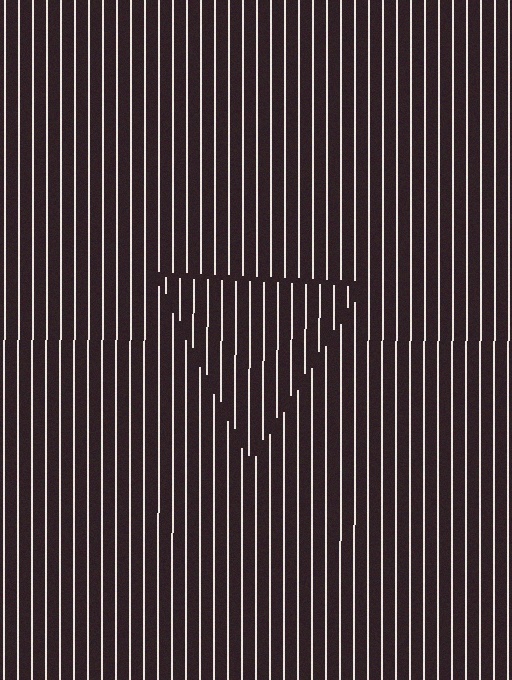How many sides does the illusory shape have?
3 sides — the line-ends trace a triangle.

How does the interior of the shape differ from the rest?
The interior of the shape contains the same grating, shifted by half a period — the contour is defined by the phase discontinuity where line-ends from the inner and outer gratings abut.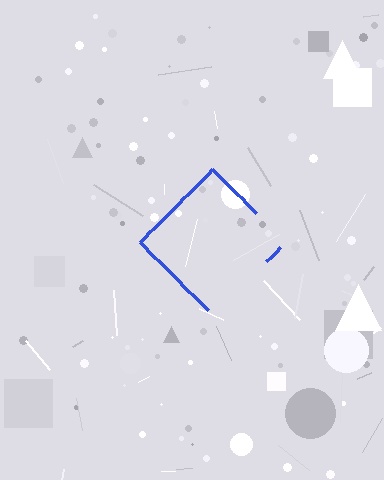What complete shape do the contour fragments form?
The contour fragments form a diamond.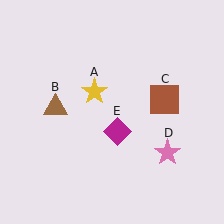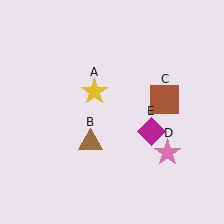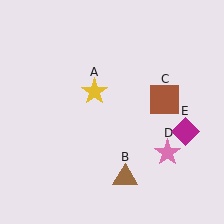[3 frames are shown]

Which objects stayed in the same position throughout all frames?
Yellow star (object A) and brown square (object C) and pink star (object D) remained stationary.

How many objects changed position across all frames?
2 objects changed position: brown triangle (object B), magenta diamond (object E).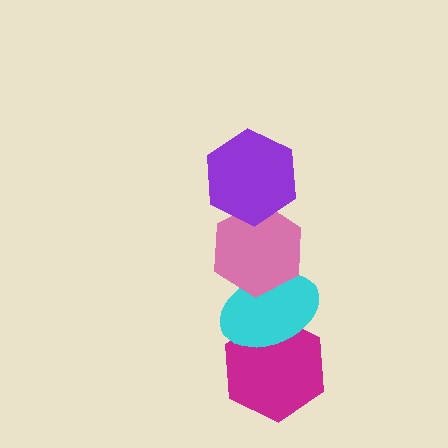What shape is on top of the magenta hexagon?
The cyan ellipse is on top of the magenta hexagon.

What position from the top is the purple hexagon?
The purple hexagon is 1st from the top.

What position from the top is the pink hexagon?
The pink hexagon is 2nd from the top.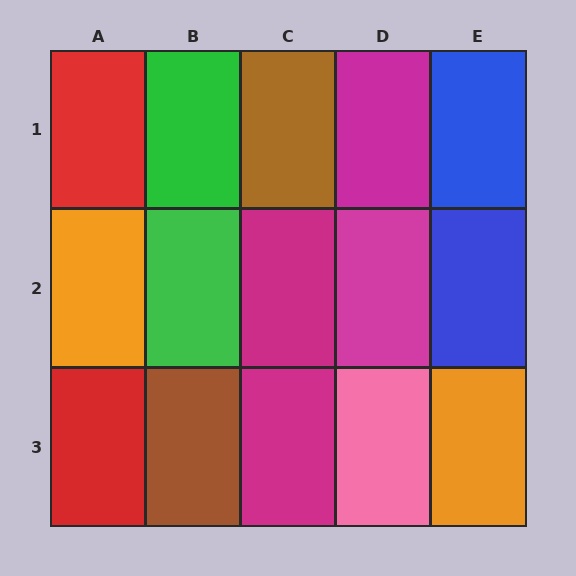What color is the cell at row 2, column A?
Orange.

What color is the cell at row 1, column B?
Green.